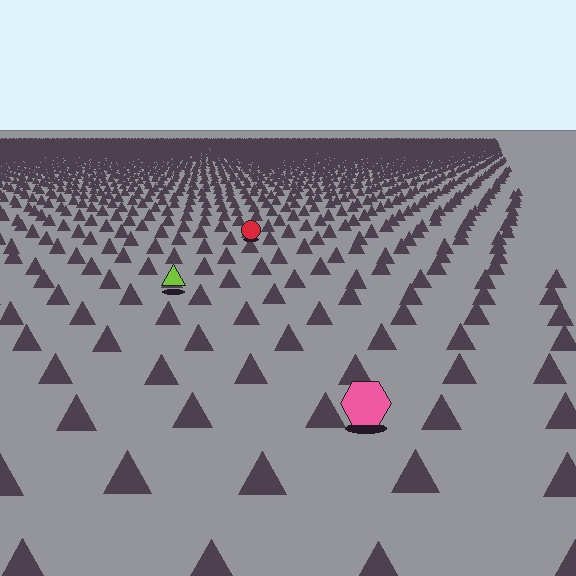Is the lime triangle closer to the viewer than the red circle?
Yes. The lime triangle is closer — you can tell from the texture gradient: the ground texture is coarser near it.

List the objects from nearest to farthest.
From nearest to farthest: the pink hexagon, the lime triangle, the red circle.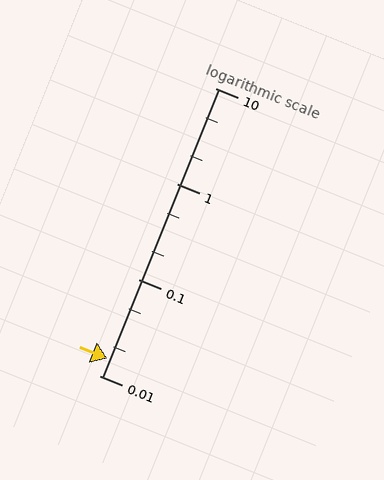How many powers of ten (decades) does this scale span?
The scale spans 3 decades, from 0.01 to 10.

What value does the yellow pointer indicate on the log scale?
The pointer indicates approximately 0.015.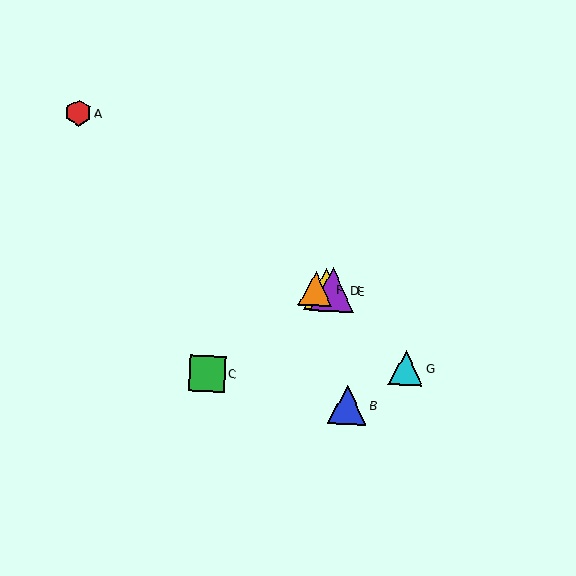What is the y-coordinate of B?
Object B is at y≈405.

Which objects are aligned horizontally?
Objects D, E, F are aligned horizontally.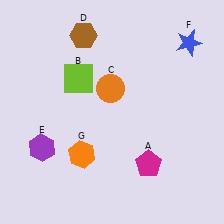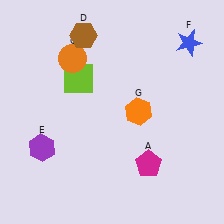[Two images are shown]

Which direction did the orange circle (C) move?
The orange circle (C) moved left.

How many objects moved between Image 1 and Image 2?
2 objects moved between the two images.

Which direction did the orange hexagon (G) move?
The orange hexagon (G) moved right.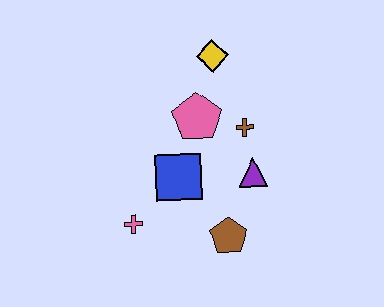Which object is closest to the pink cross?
The blue square is closest to the pink cross.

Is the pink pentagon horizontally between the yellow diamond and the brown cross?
No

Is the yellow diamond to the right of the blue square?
Yes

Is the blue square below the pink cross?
No